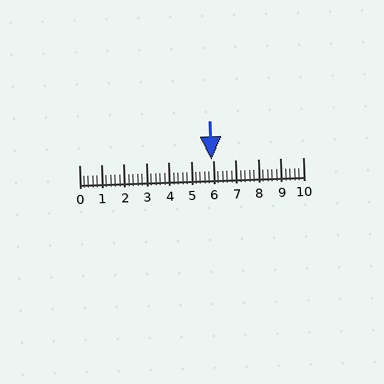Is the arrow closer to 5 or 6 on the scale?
The arrow is closer to 6.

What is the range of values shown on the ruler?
The ruler shows values from 0 to 10.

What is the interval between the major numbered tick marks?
The major tick marks are spaced 1 units apart.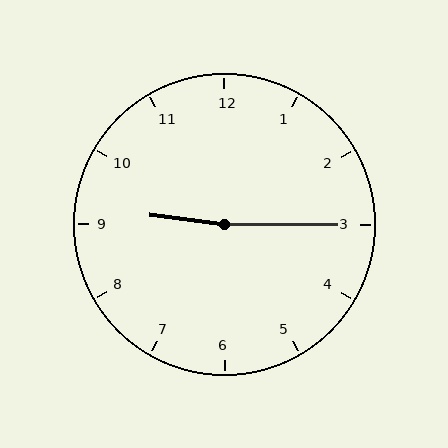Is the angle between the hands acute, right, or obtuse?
It is obtuse.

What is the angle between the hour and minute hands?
Approximately 172 degrees.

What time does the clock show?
9:15.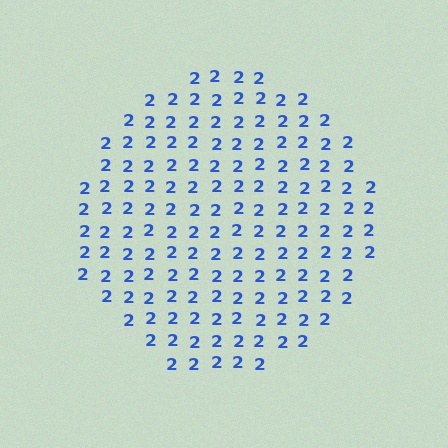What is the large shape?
The large shape is a circle.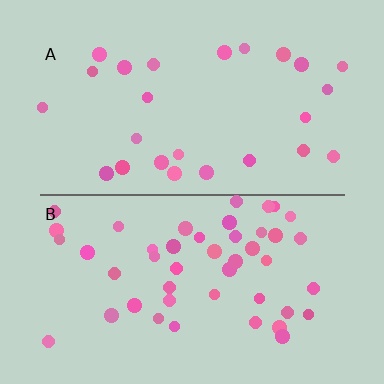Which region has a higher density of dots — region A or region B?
B (the bottom).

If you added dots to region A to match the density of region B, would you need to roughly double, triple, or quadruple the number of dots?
Approximately double.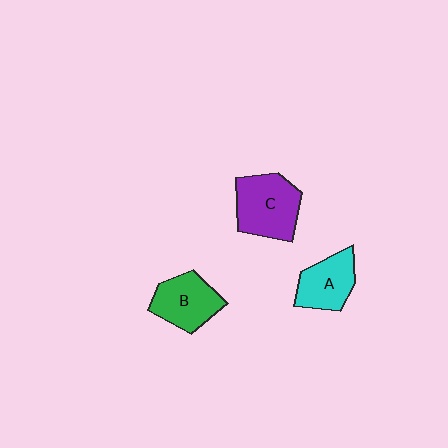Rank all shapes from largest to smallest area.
From largest to smallest: C (purple), B (green), A (cyan).